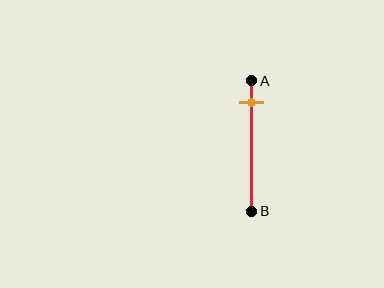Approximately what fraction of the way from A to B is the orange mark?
The orange mark is approximately 15% of the way from A to B.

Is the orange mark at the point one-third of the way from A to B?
No, the mark is at about 15% from A, not at the 33% one-third point.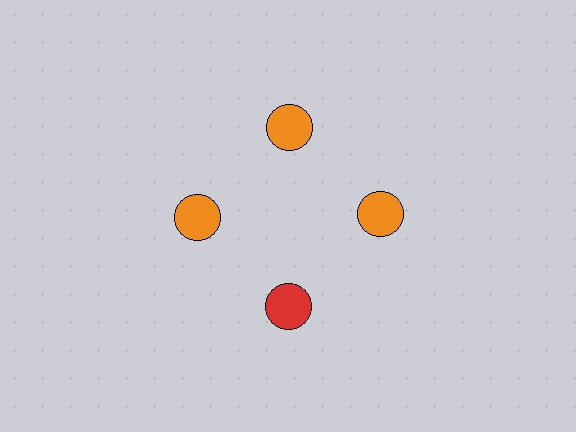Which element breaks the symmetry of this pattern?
The red circle at roughly the 6 o'clock position breaks the symmetry. All other shapes are orange circles.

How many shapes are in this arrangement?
There are 4 shapes arranged in a ring pattern.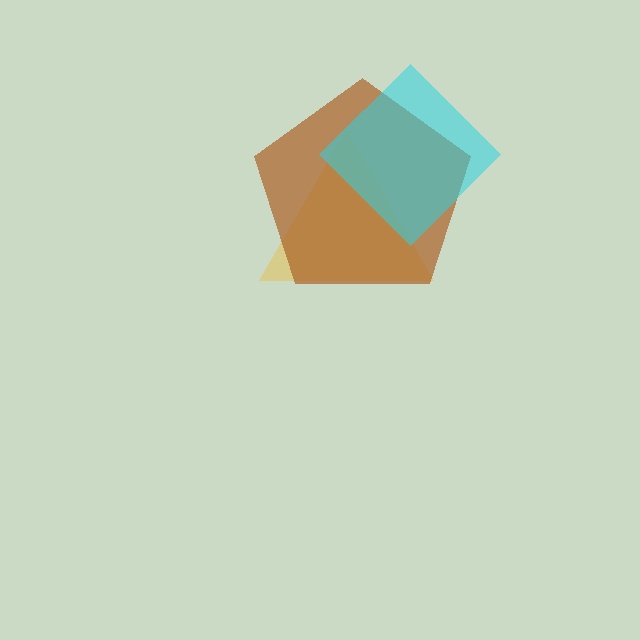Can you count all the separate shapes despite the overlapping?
Yes, there are 3 separate shapes.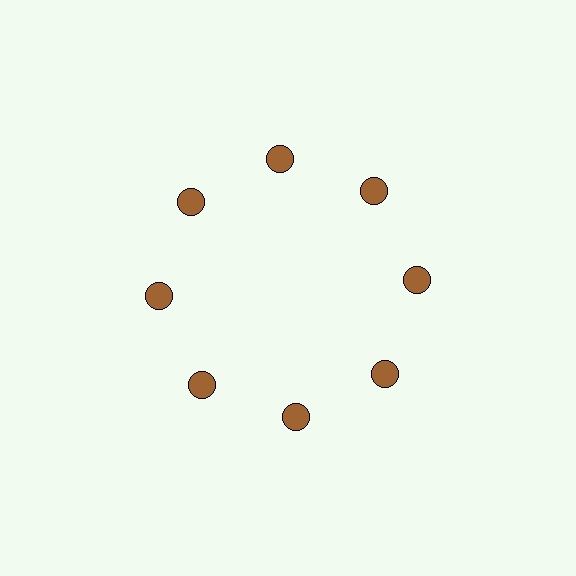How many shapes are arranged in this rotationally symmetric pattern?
There are 8 shapes, arranged in 8 groups of 1.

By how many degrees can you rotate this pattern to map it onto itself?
The pattern maps onto itself every 45 degrees of rotation.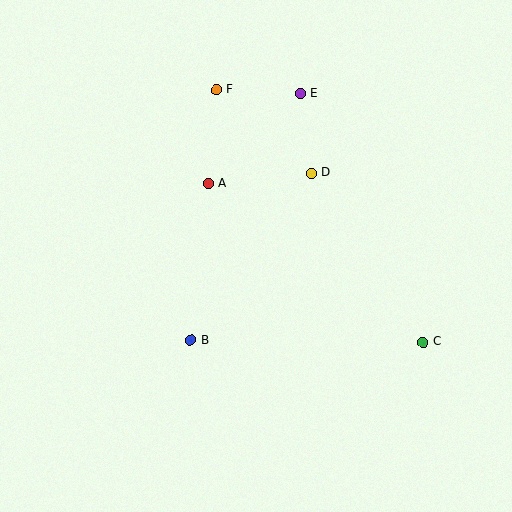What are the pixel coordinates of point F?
Point F is at (216, 89).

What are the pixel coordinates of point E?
Point E is at (300, 94).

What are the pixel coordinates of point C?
Point C is at (423, 342).